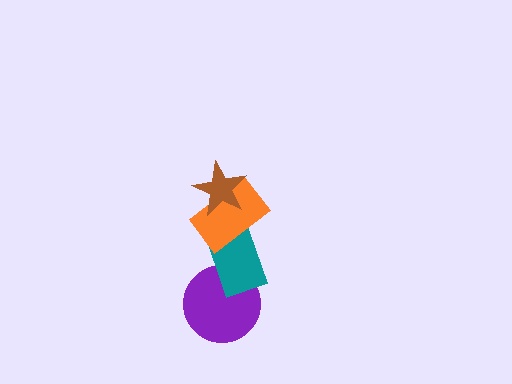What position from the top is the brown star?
The brown star is 1st from the top.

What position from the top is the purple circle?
The purple circle is 4th from the top.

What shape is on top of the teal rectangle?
The orange rectangle is on top of the teal rectangle.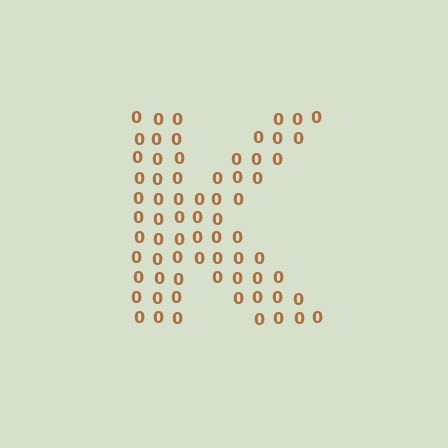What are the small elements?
The small elements are digit 0's.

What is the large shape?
The large shape is the letter K.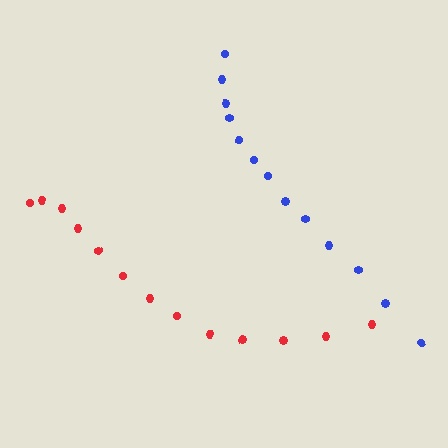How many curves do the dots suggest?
There are 2 distinct paths.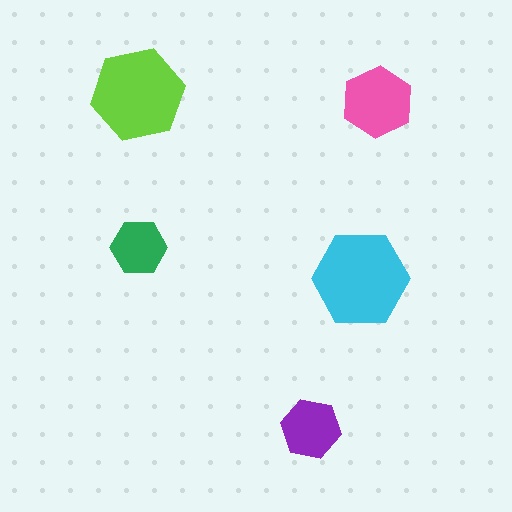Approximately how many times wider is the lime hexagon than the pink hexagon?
About 1.5 times wider.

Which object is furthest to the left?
The lime hexagon is leftmost.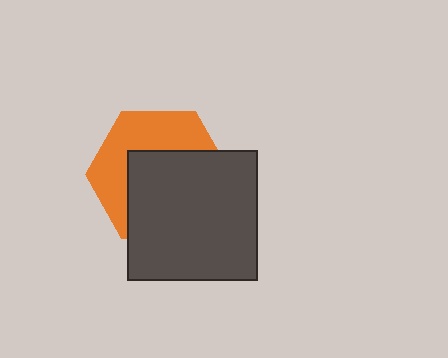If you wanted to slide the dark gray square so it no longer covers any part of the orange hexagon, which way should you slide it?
Slide it down — that is the most direct way to separate the two shapes.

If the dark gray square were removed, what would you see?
You would see the complete orange hexagon.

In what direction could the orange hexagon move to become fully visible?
The orange hexagon could move up. That would shift it out from behind the dark gray square entirely.